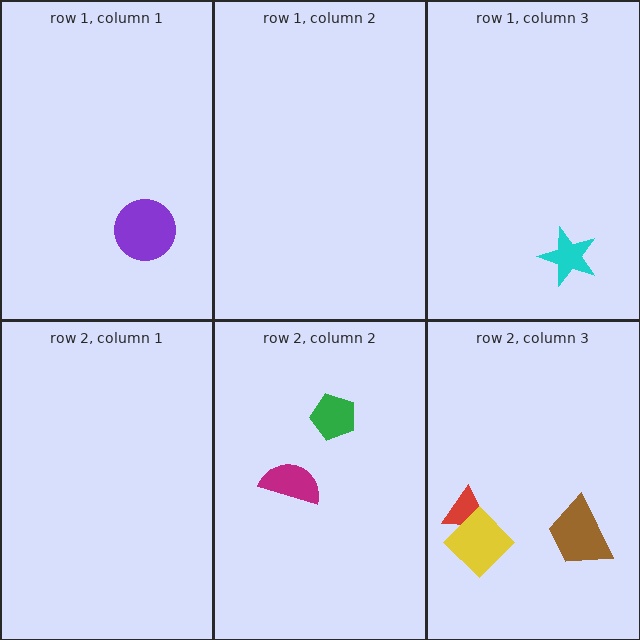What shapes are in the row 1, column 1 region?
The purple circle.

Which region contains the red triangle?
The row 2, column 3 region.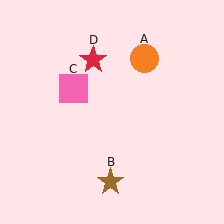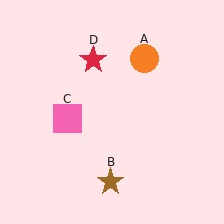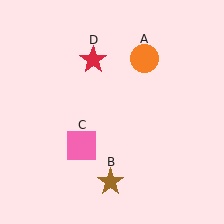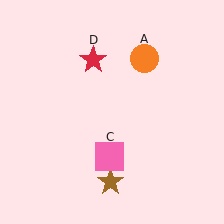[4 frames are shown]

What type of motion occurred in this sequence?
The pink square (object C) rotated counterclockwise around the center of the scene.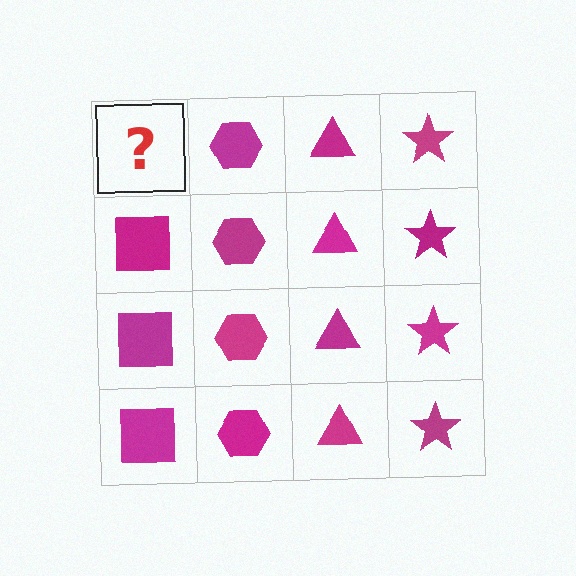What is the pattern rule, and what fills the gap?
The rule is that each column has a consistent shape. The gap should be filled with a magenta square.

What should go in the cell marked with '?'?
The missing cell should contain a magenta square.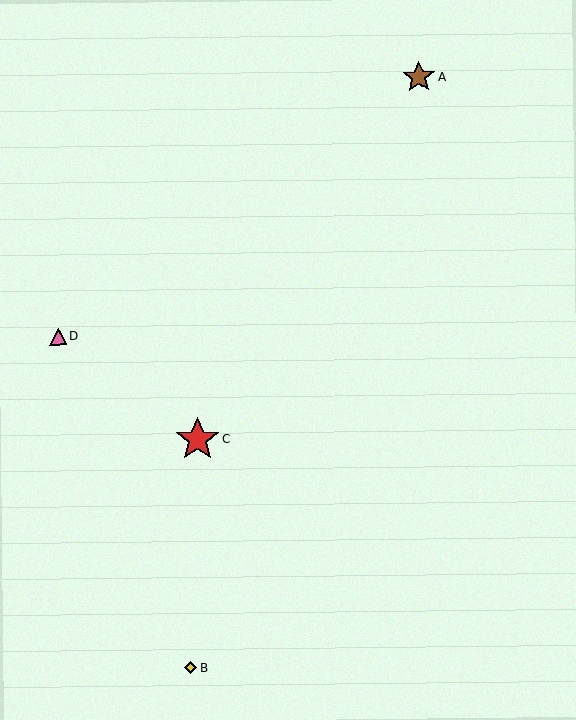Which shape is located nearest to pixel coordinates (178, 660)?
The yellow diamond (labeled B) at (191, 668) is nearest to that location.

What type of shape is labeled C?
Shape C is a red star.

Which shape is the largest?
The red star (labeled C) is the largest.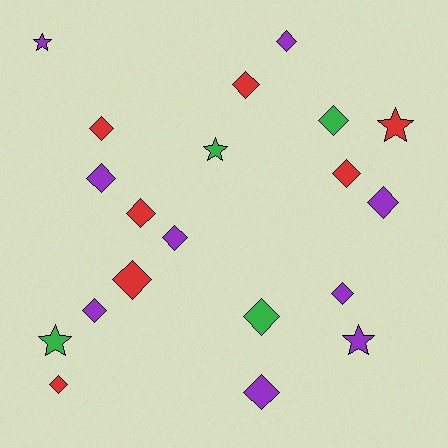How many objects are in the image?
There are 20 objects.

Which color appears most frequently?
Purple, with 9 objects.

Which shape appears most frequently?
Diamond, with 15 objects.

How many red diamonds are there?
There are 6 red diamonds.